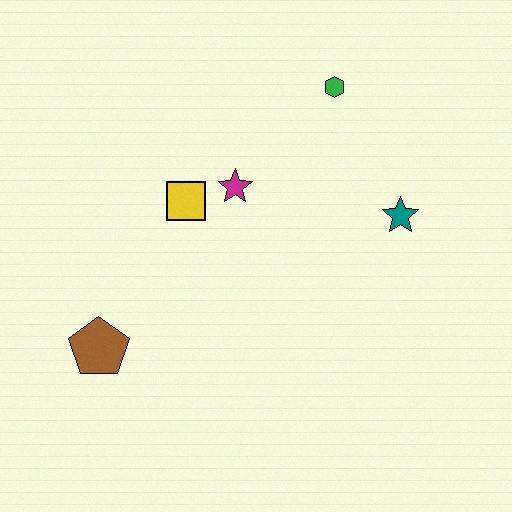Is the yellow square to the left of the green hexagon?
Yes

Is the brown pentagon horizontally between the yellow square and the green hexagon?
No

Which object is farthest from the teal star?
The brown pentagon is farthest from the teal star.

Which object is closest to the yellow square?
The magenta star is closest to the yellow square.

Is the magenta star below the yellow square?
No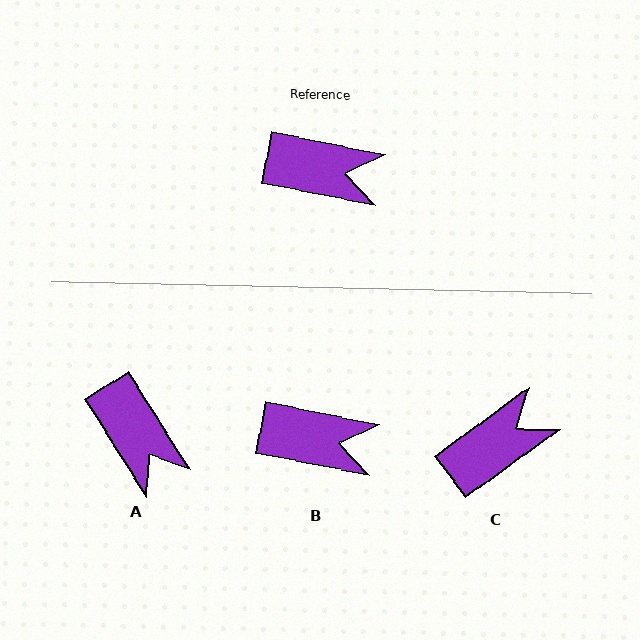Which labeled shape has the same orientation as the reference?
B.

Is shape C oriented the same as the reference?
No, it is off by about 47 degrees.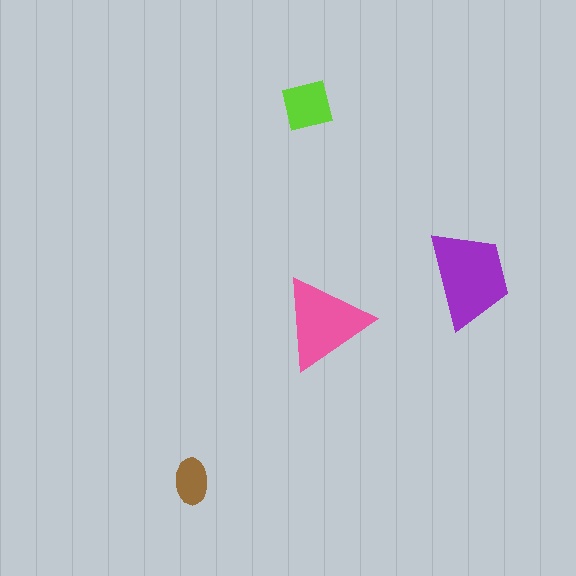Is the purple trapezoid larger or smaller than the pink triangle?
Larger.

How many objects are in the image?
There are 4 objects in the image.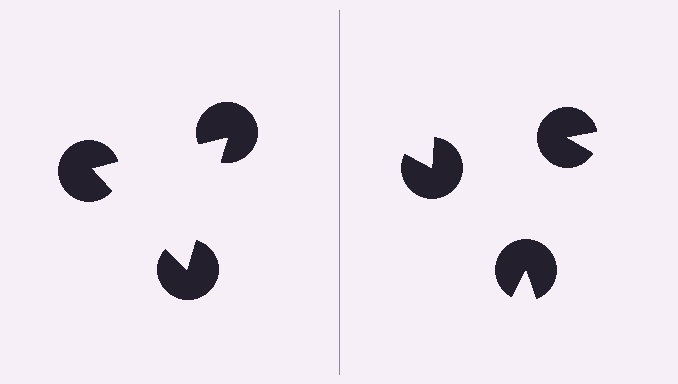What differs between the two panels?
The pac-man discs are positioned identically on both sides; only the wedge orientations differ. On the left they align to a triangle; on the right they are misaligned.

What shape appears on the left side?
An illusory triangle.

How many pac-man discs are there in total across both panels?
6 — 3 on each side.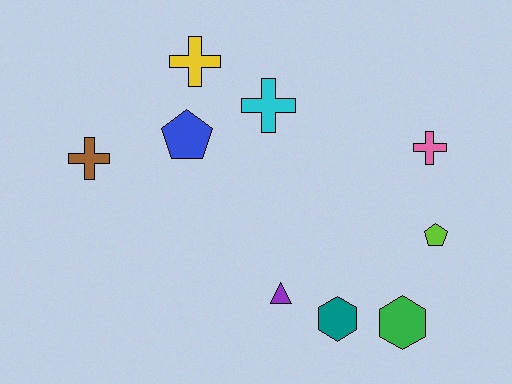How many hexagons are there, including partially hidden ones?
There are 2 hexagons.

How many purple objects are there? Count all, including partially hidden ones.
There is 1 purple object.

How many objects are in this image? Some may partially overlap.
There are 9 objects.